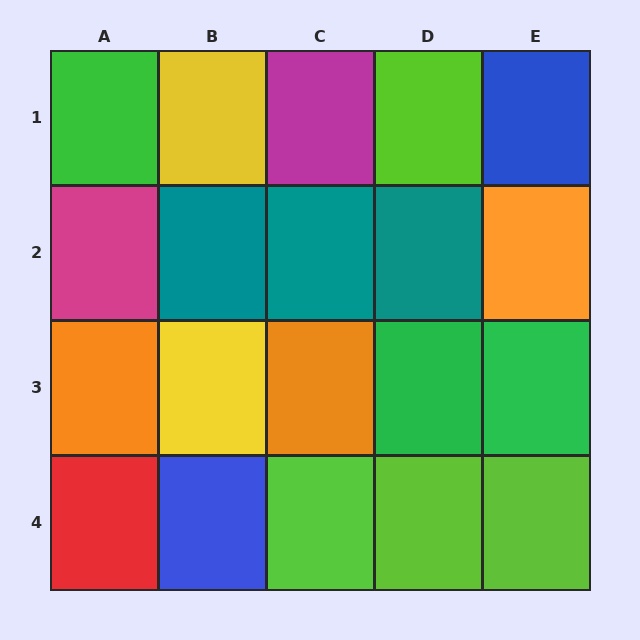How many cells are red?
1 cell is red.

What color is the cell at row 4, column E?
Lime.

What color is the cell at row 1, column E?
Blue.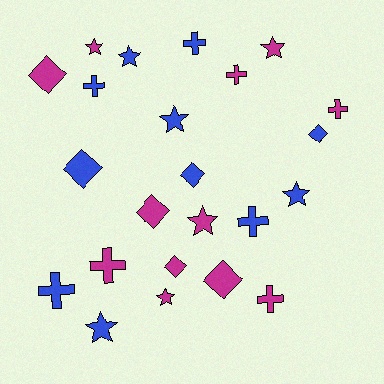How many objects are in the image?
There are 23 objects.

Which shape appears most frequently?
Star, with 8 objects.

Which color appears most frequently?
Magenta, with 12 objects.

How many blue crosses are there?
There are 4 blue crosses.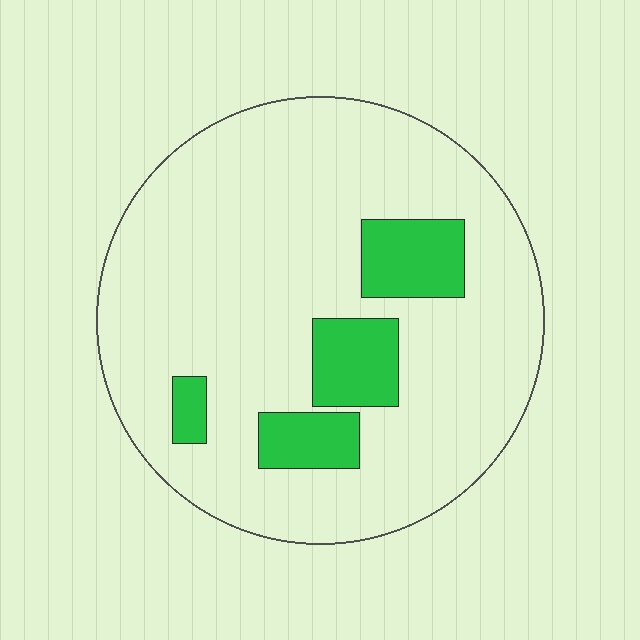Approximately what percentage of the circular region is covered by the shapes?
Approximately 15%.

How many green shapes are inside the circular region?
4.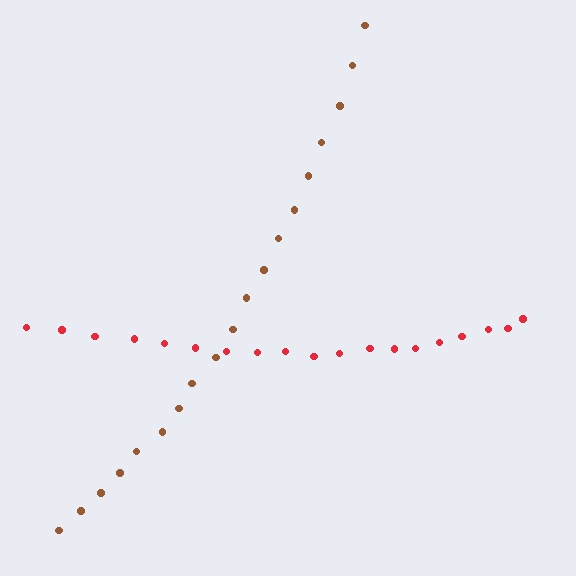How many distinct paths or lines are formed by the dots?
There are 2 distinct paths.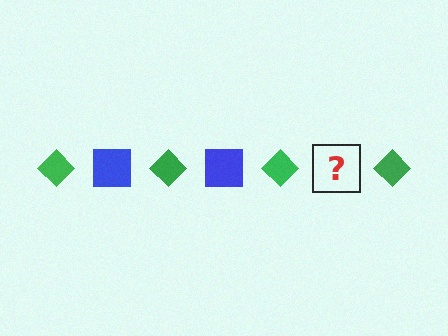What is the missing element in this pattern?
The missing element is a blue square.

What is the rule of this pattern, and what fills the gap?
The rule is that the pattern alternates between green diamond and blue square. The gap should be filled with a blue square.